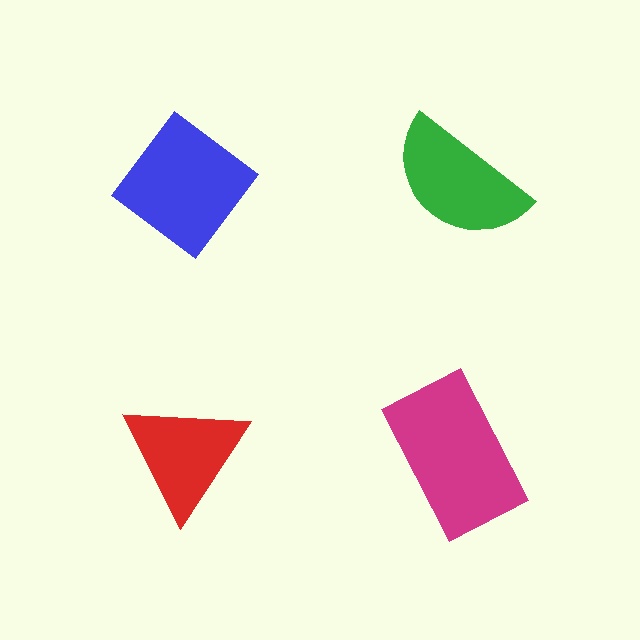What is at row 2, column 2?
A magenta rectangle.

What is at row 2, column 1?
A red triangle.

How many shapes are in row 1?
2 shapes.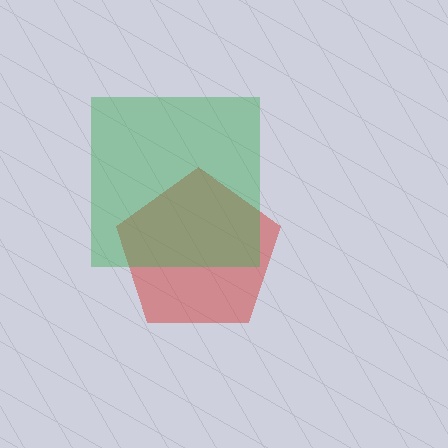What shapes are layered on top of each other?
The layered shapes are: a red pentagon, a green square.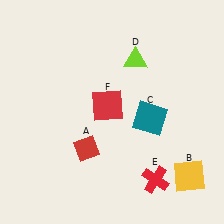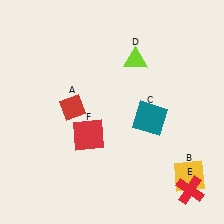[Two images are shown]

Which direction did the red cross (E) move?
The red cross (E) moved right.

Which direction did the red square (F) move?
The red square (F) moved down.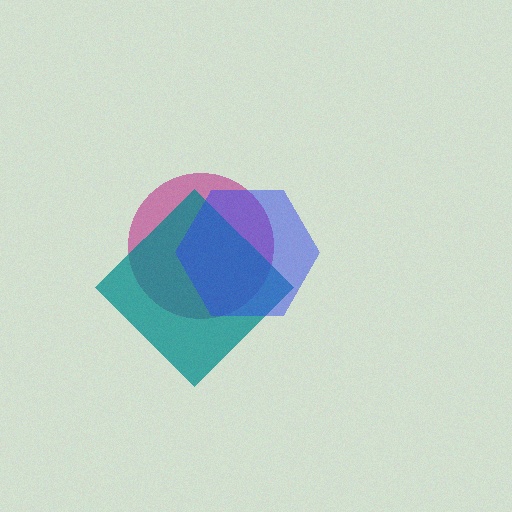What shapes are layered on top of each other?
The layered shapes are: a magenta circle, a teal diamond, a blue hexagon.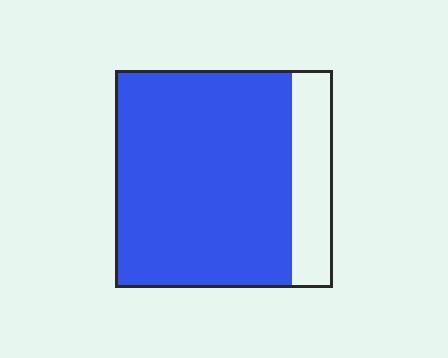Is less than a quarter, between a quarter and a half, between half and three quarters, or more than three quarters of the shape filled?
More than three quarters.